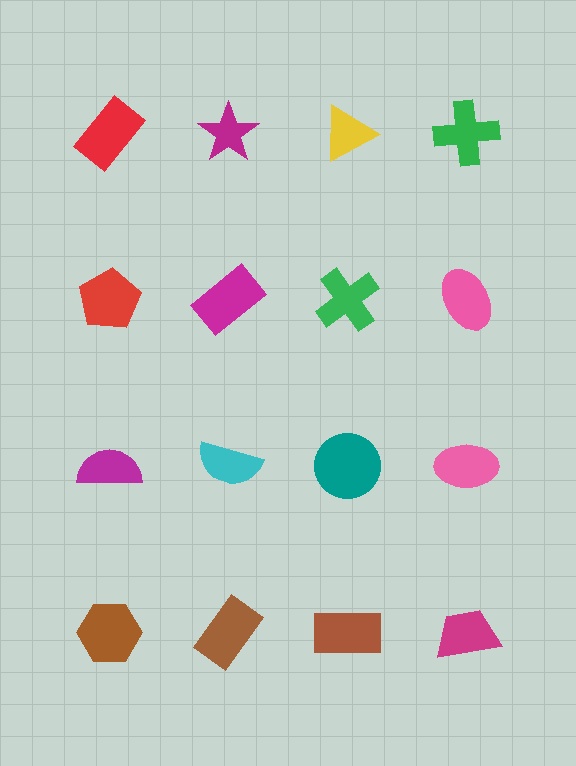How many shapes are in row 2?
4 shapes.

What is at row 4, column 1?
A brown hexagon.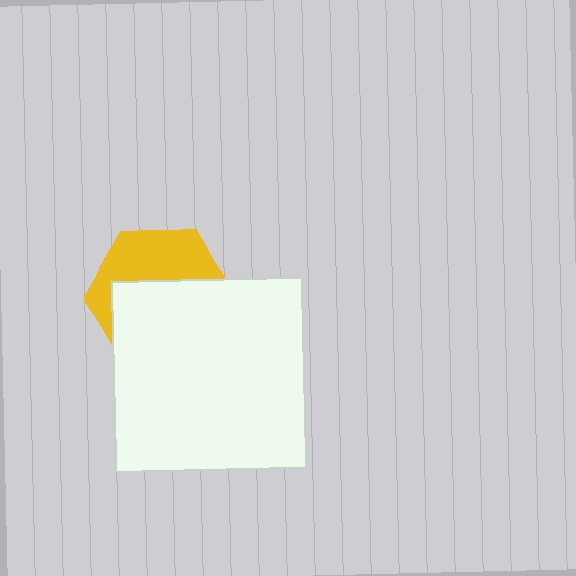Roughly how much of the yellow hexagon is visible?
A small part of it is visible (roughly 42%).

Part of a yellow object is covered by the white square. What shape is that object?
It is a hexagon.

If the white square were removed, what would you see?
You would see the complete yellow hexagon.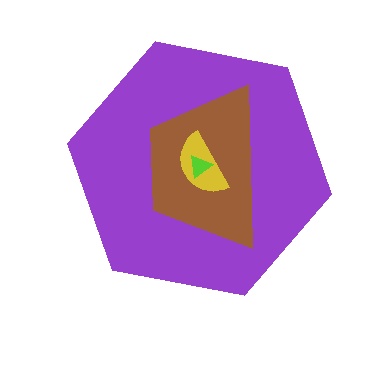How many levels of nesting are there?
4.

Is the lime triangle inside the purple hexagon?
Yes.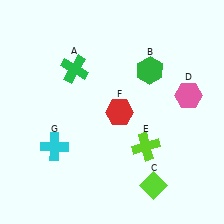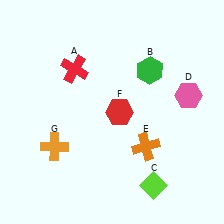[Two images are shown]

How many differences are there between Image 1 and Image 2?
There are 3 differences between the two images.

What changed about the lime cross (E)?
In Image 1, E is lime. In Image 2, it changed to orange.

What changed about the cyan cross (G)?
In Image 1, G is cyan. In Image 2, it changed to orange.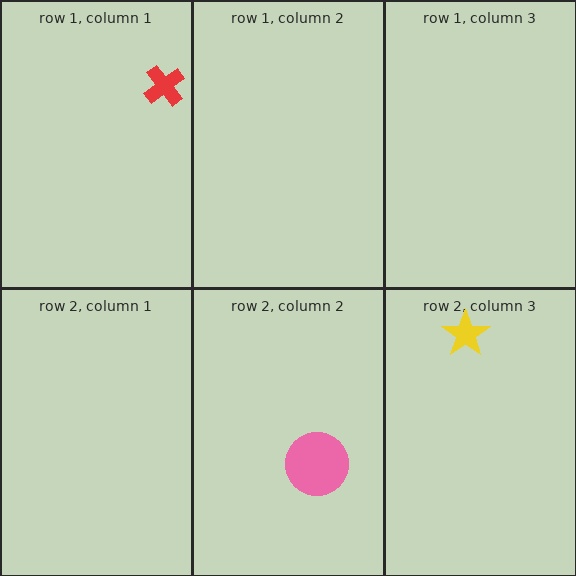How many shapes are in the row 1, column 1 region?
1.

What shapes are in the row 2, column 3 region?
The yellow star.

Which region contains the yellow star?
The row 2, column 3 region.